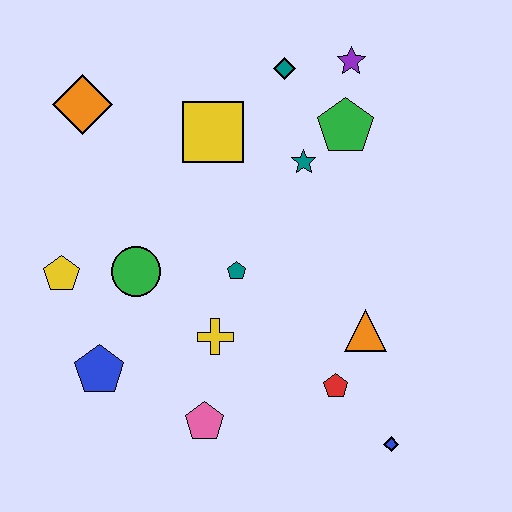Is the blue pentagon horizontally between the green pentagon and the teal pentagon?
No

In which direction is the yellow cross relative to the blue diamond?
The yellow cross is to the left of the blue diamond.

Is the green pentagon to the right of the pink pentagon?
Yes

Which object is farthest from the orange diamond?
The blue diamond is farthest from the orange diamond.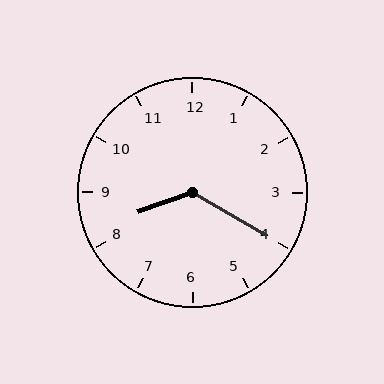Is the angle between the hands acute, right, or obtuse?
It is obtuse.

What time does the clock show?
8:20.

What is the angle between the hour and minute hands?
Approximately 130 degrees.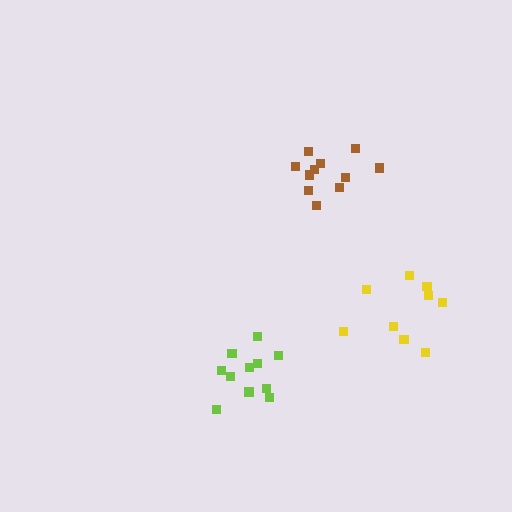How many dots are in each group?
Group 1: 9 dots, Group 2: 11 dots, Group 3: 11 dots (31 total).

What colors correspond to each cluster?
The clusters are colored: yellow, brown, lime.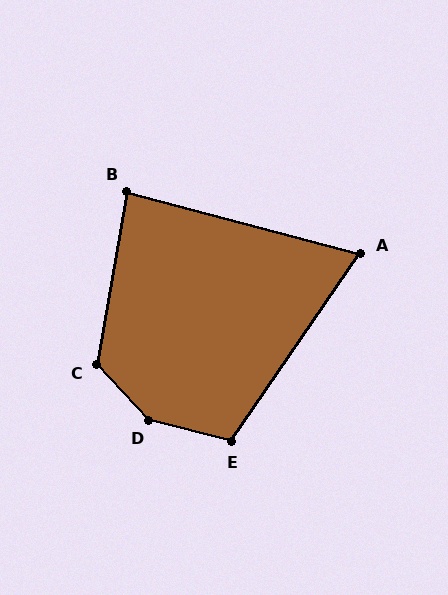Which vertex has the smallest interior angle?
A, at approximately 70 degrees.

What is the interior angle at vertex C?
Approximately 127 degrees (obtuse).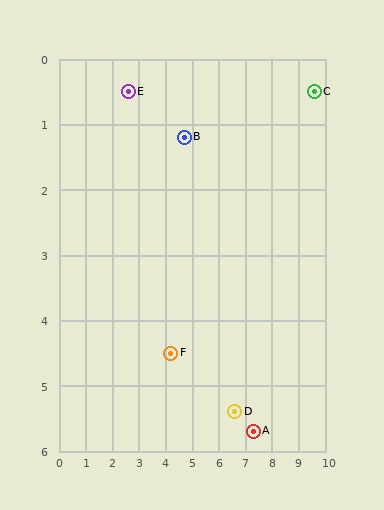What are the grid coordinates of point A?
Point A is at approximately (7.3, 5.7).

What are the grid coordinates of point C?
Point C is at approximately (9.6, 0.5).